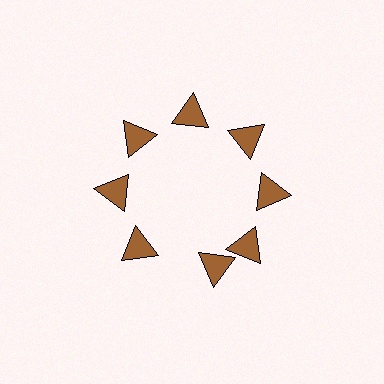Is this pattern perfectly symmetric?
No. The 8 brown triangles are arranged in a ring, but one element near the 6 o'clock position is rotated out of alignment along the ring, breaking the 8-fold rotational symmetry.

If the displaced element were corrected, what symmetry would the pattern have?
It would have 8-fold rotational symmetry — the pattern would map onto itself every 45 degrees.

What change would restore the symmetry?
The symmetry would be restored by rotating it back into even spacing with its neighbors so that all 8 triangles sit at equal angles and equal distance from the center.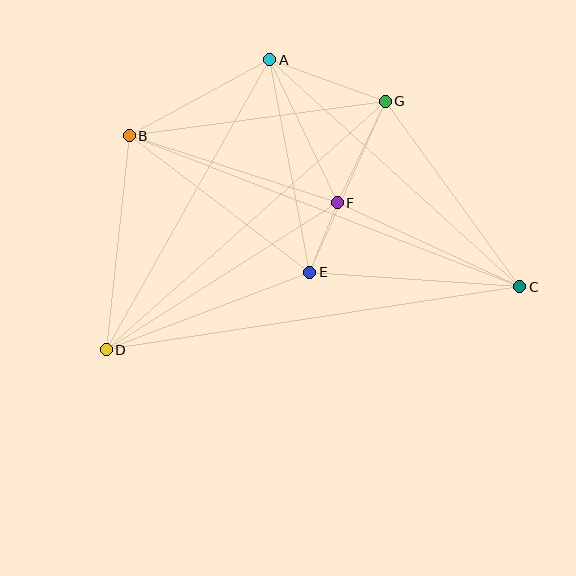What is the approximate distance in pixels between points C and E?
The distance between C and E is approximately 211 pixels.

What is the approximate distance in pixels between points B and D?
The distance between B and D is approximately 216 pixels.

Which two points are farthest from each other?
Points B and C are farthest from each other.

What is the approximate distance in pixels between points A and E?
The distance between A and E is approximately 216 pixels.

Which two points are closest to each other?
Points E and F are closest to each other.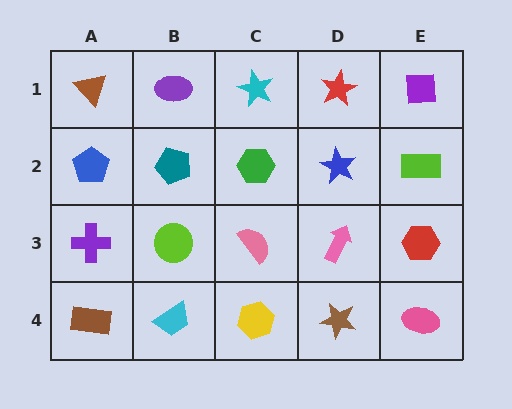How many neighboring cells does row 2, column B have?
4.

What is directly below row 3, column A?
A brown rectangle.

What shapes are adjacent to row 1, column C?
A green hexagon (row 2, column C), a purple ellipse (row 1, column B), a red star (row 1, column D).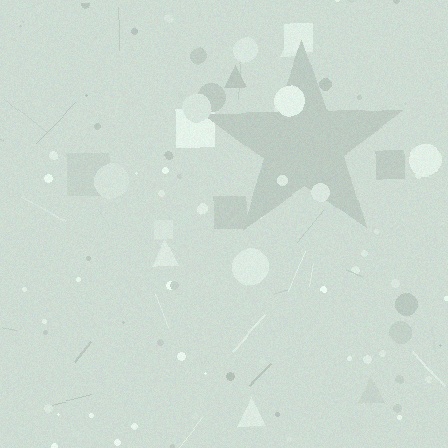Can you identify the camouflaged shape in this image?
The camouflaged shape is a star.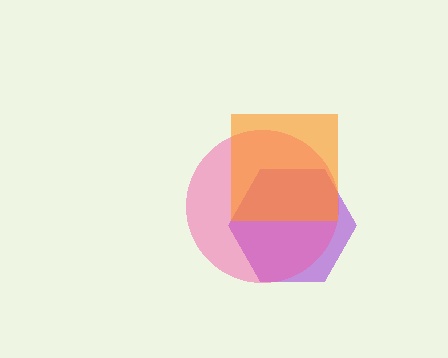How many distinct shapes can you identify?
There are 3 distinct shapes: a purple hexagon, a pink circle, an orange square.